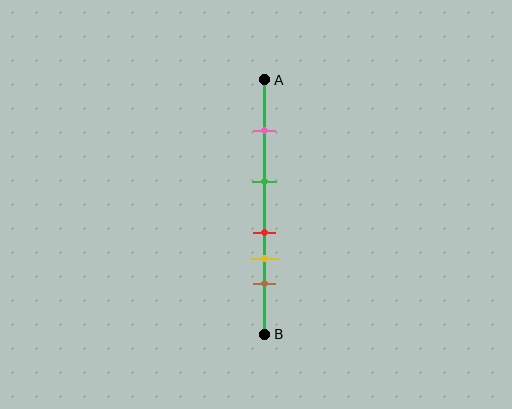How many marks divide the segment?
There are 5 marks dividing the segment.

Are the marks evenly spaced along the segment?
No, the marks are not evenly spaced.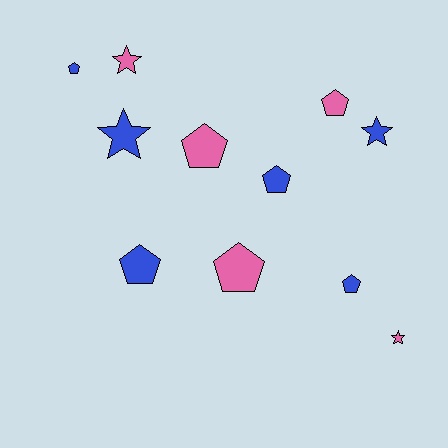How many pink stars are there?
There are 2 pink stars.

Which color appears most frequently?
Blue, with 6 objects.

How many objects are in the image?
There are 11 objects.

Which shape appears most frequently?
Pentagon, with 7 objects.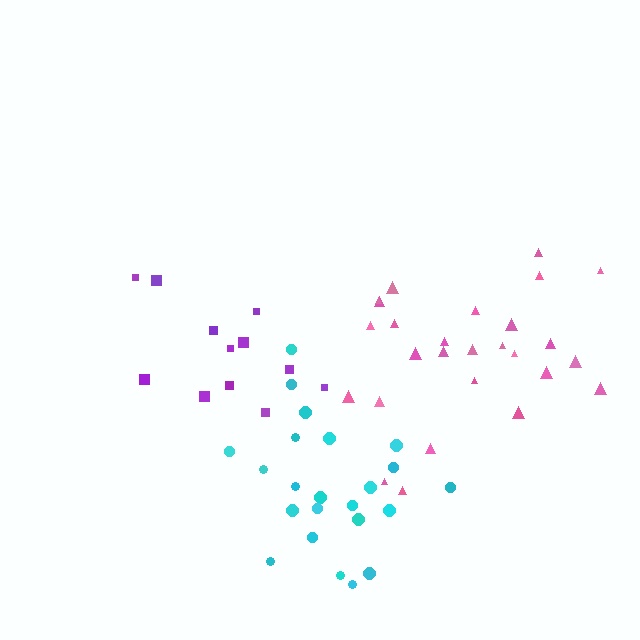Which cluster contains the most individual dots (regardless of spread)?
Pink (27).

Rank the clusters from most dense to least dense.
cyan, pink, purple.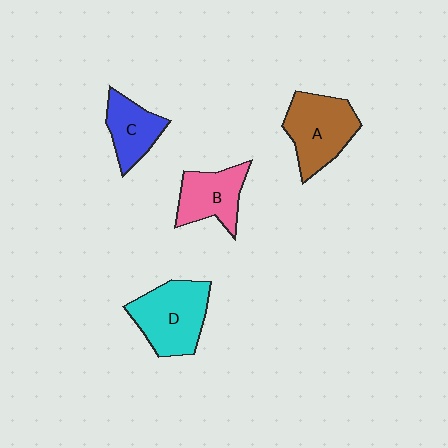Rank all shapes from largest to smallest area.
From largest to smallest: D (cyan), A (brown), B (pink), C (blue).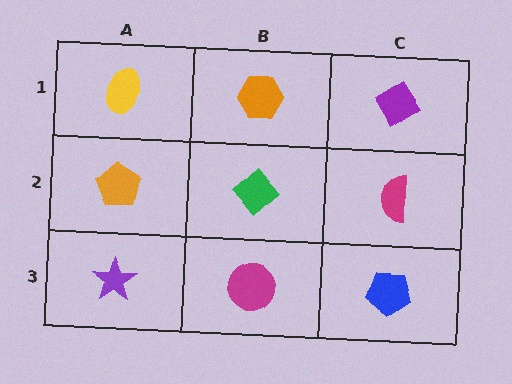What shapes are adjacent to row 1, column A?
An orange pentagon (row 2, column A), an orange hexagon (row 1, column B).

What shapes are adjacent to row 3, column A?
An orange pentagon (row 2, column A), a magenta circle (row 3, column B).